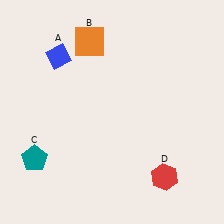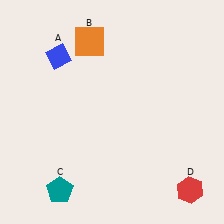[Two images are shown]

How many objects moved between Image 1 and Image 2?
2 objects moved between the two images.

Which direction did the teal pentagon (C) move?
The teal pentagon (C) moved down.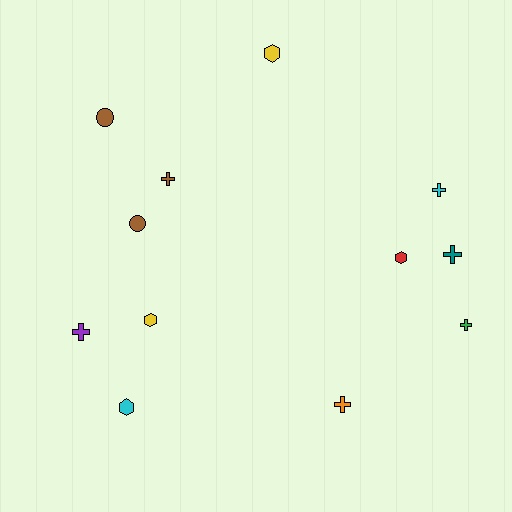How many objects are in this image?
There are 12 objects.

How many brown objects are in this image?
There are 3 brown objects.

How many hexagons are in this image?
There are 4 hexagons.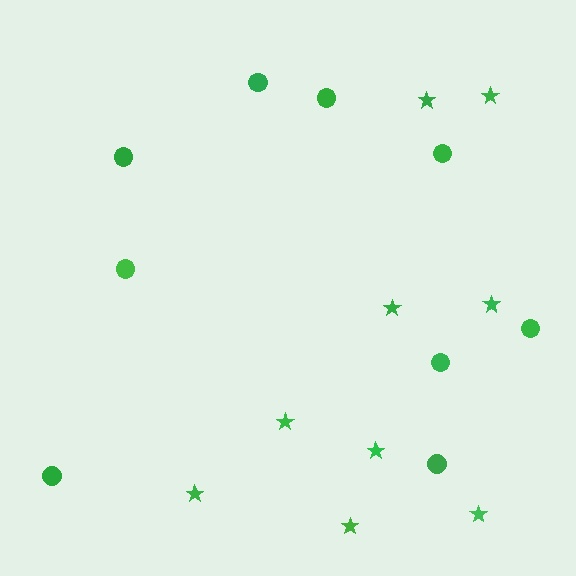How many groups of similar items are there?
There are 2 groups: one group of stars (9) and one group of circles (9).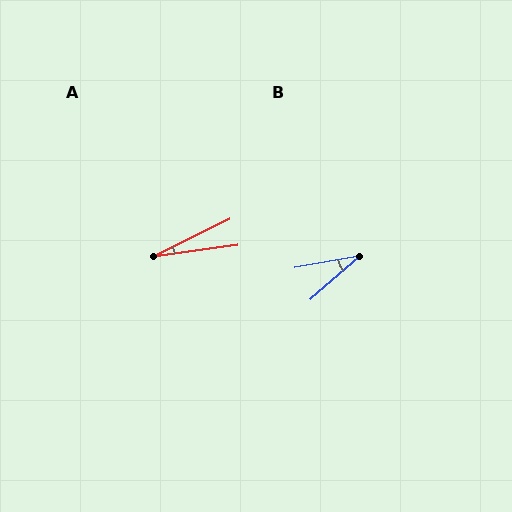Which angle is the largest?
B, at approximately 31 degrees.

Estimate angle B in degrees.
Approximately 31 degrees.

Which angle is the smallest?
A, at approximately 18 degrees.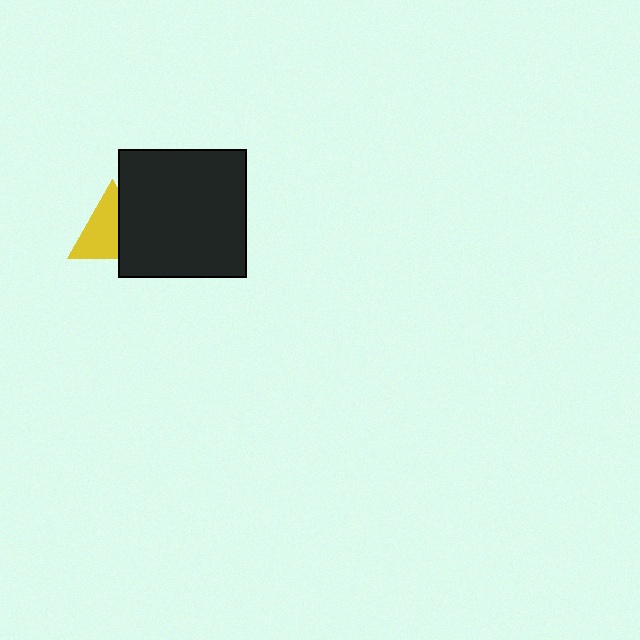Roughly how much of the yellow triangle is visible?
About half of it is visible (roughly 60%).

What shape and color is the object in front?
The object in front is a black square.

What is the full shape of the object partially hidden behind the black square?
The partially hidden object is a yellow triangle.